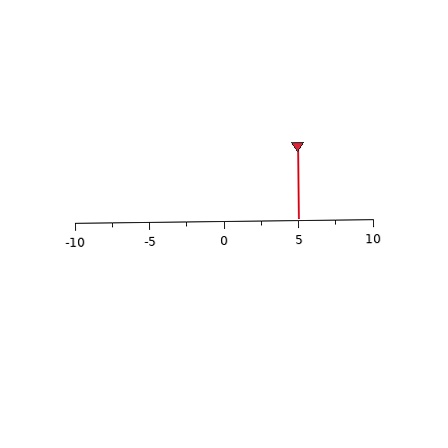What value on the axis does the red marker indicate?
The marker indicates approximately 5.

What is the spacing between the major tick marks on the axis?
The major ticks are spaced 5 apart.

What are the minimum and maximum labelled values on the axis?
The axis runs from -10 to 10.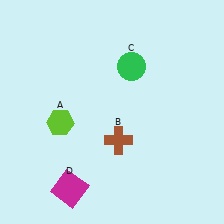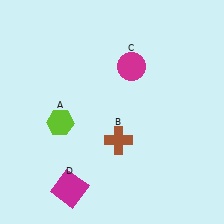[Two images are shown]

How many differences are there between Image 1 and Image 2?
There is 1 difference between the two images.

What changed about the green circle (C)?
In Image 1, C is green. In Image 2, it changed to magenta.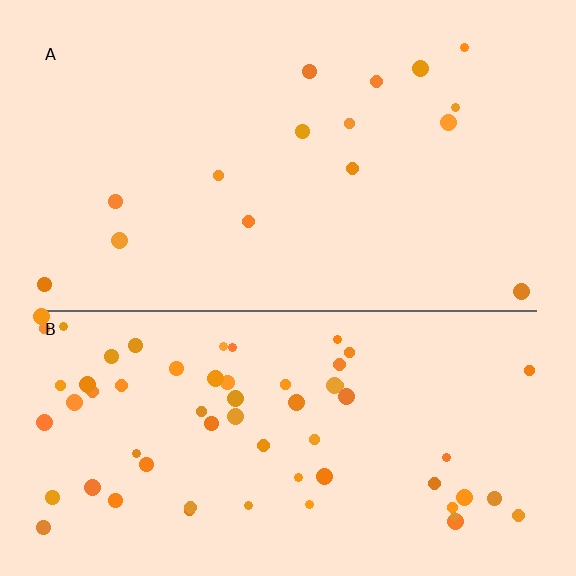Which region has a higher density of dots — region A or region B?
B (the bottom).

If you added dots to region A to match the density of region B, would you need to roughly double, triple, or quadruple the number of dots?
Approximately quadruple.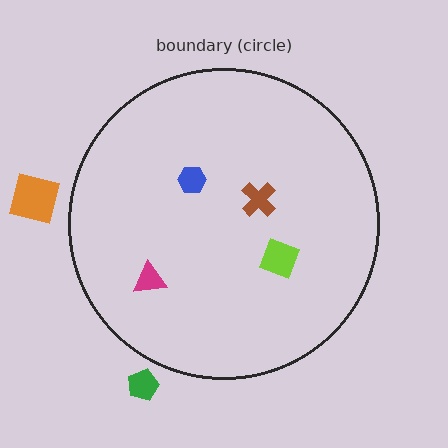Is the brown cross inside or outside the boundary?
Inside.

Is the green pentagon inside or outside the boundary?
Outside.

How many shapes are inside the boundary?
4 inside, 2 outside.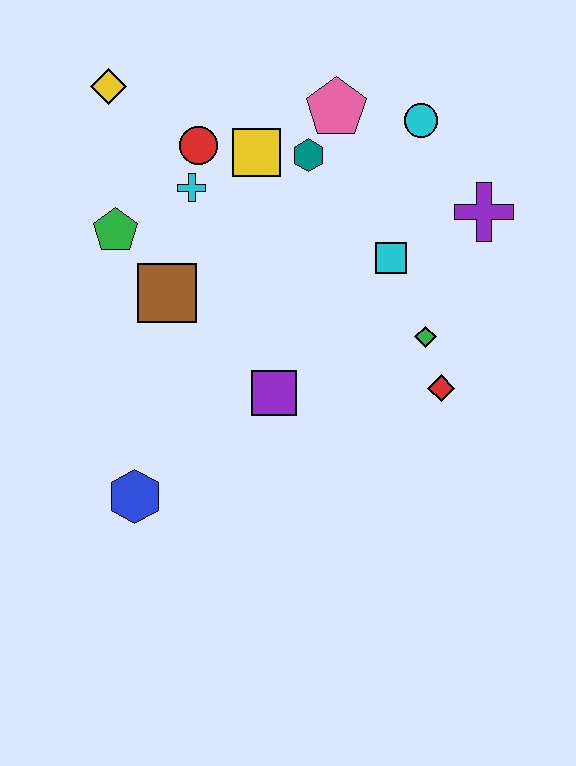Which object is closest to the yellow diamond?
The red circle is closest to the yellow diamond.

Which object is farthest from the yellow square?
The blue hexagon is farthest from the yellow square.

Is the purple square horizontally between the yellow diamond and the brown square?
No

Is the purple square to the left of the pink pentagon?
Yes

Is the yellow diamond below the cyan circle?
No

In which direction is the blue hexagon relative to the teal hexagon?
The blue hexagon is below the teal hexagon.